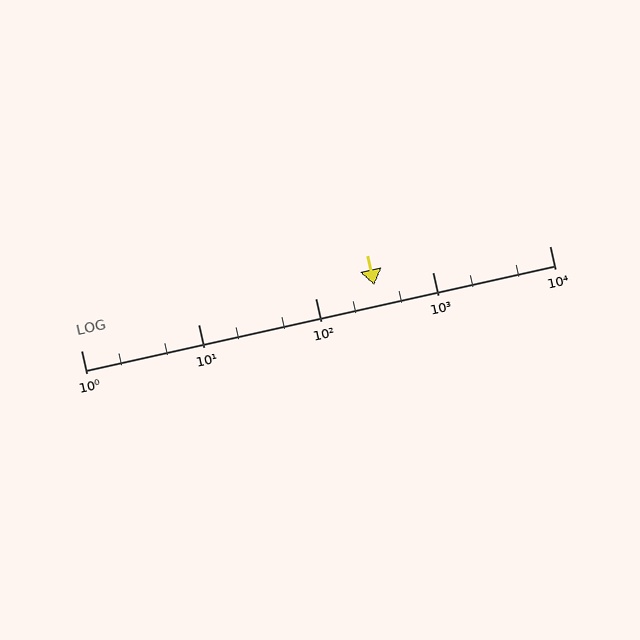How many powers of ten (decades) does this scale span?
The scale spans 4 decades, from 1 to 10000.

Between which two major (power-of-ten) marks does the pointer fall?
The pointer is between 100 and 1000.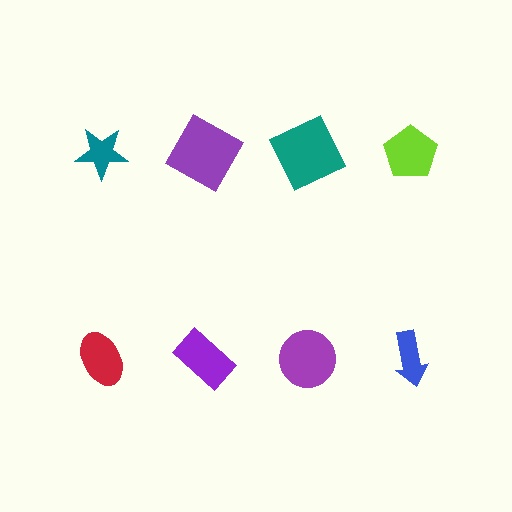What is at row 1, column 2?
A purple square.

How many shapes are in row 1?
4 shapes.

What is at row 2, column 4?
A blue arrow.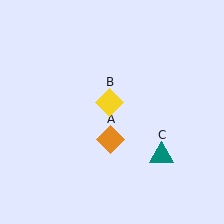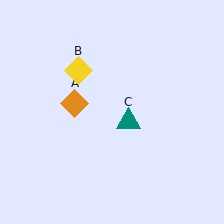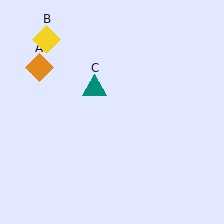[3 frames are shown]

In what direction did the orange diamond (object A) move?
The orange diamond (object A) moved up and to the left.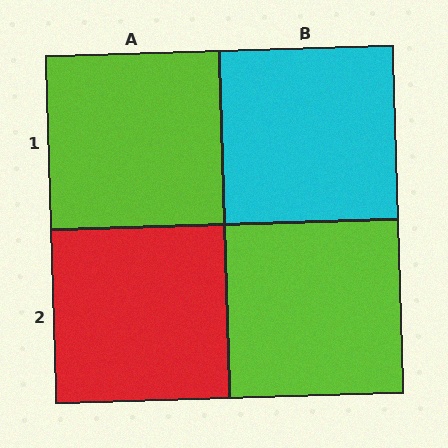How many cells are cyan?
1 cell is cyan.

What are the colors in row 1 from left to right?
Lime, cyan.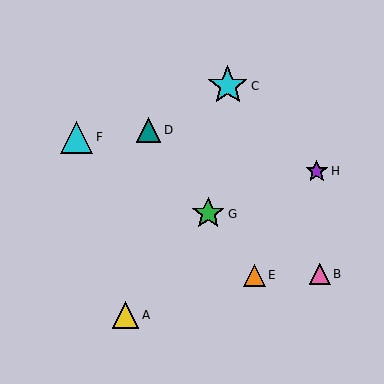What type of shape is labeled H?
Shape H is a purple star.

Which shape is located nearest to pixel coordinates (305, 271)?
The pink triangle (labeled B) at (320, 274) is nearest to that location.